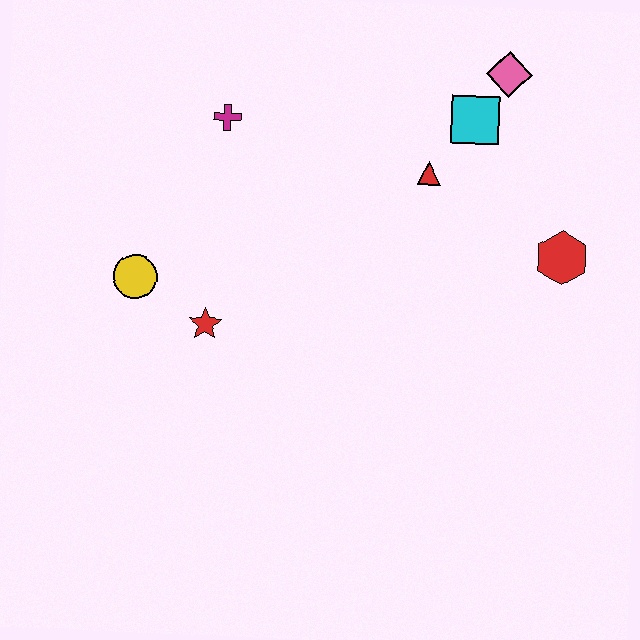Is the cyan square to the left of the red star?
No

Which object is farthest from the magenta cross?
The red hexagon is farthest from the magenta cross.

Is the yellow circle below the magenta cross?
Yes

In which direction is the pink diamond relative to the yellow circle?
The pink diamond is to the right of the yellow circle.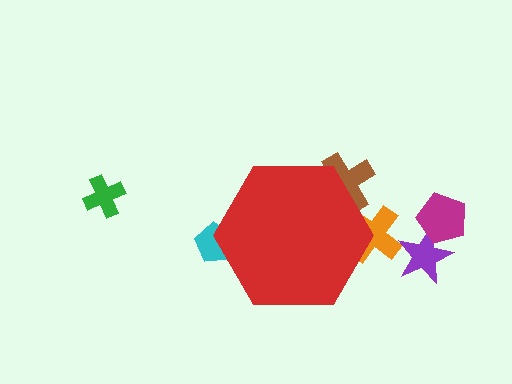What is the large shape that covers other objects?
A red hexagon.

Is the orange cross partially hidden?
Yes, the orange cross is partially hidden behind the red hexagon.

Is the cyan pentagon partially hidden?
Yes, the cyan pentagon is partially hidden behind the red hexagon.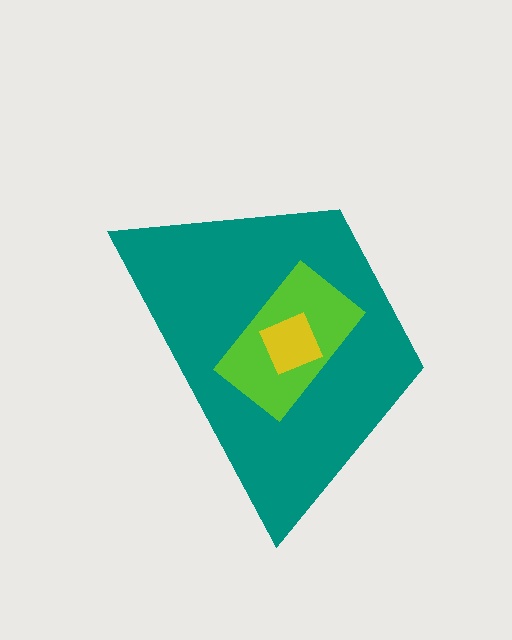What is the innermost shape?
The yellow square.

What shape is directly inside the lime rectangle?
The yellow square.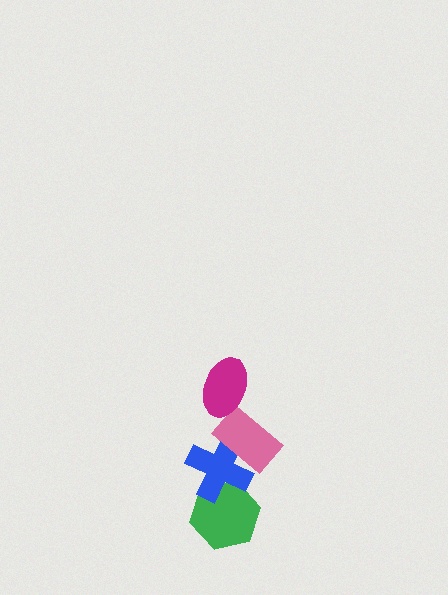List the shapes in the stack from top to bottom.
From top to bottom: the magenta ellipse, the pink rectangle, the blue cross, the green hexagon.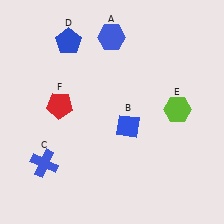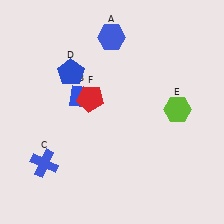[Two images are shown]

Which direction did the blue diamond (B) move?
The blue diamond (B) moved left.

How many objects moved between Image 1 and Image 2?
3 objects moved between the two images.